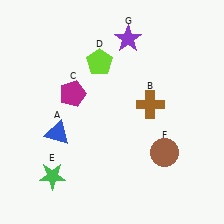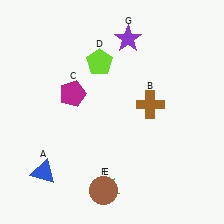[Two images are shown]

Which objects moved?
The objects that moved are: the blue triangle (A), the green star (E), the brown circle (F).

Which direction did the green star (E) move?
The green star (E) moved right.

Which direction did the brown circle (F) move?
The brown circle (F) moved left.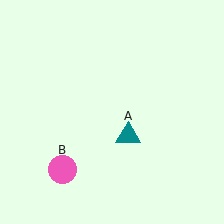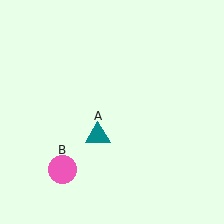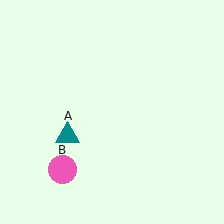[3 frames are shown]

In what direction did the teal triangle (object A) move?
The teal triangle (object A) moved left.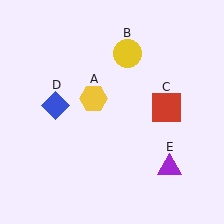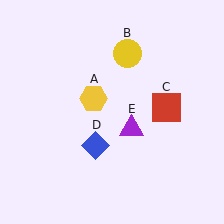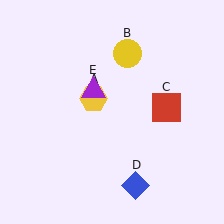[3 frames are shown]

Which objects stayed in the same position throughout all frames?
Yellow hexagon (object A) and yellow circle (object B) and red square (object C) remained stationary.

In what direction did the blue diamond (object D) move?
The blue diamond (object D) moved down and to the right.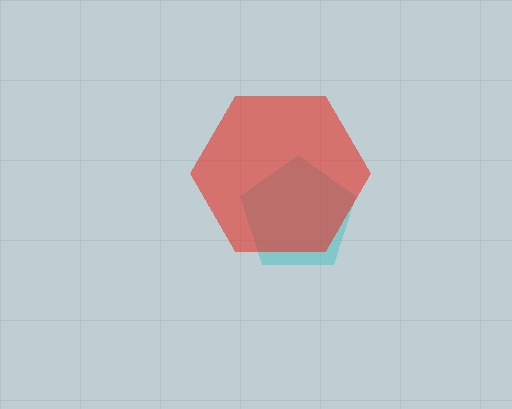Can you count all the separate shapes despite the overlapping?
Yes, there are 2 separate shapes.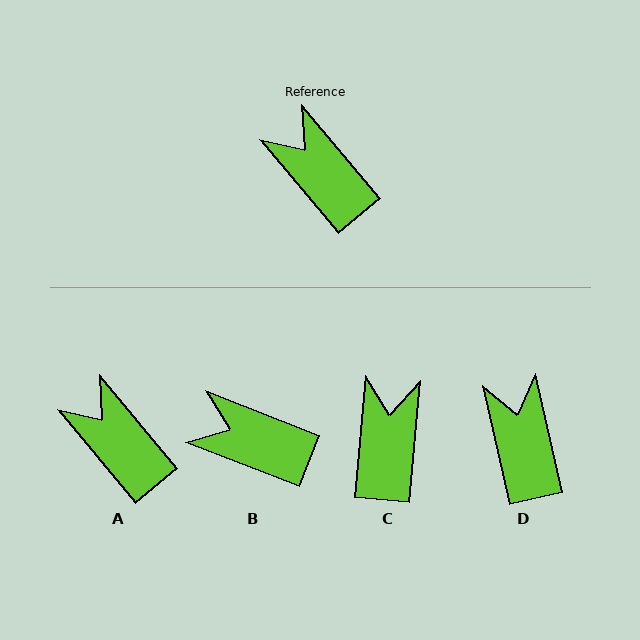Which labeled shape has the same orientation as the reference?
A.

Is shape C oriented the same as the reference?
No, it is off by about 45 degrees.